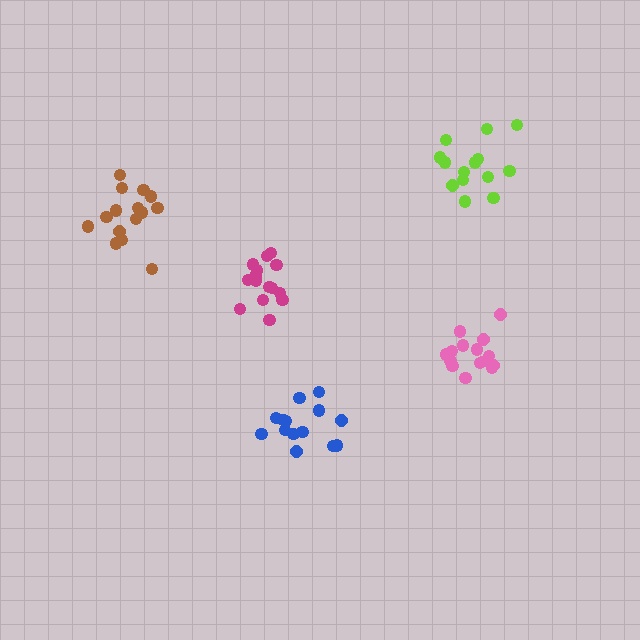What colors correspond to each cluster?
The clusters are colored: pink, lime, blue, brown, magenta.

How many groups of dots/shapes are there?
There are 5 groups.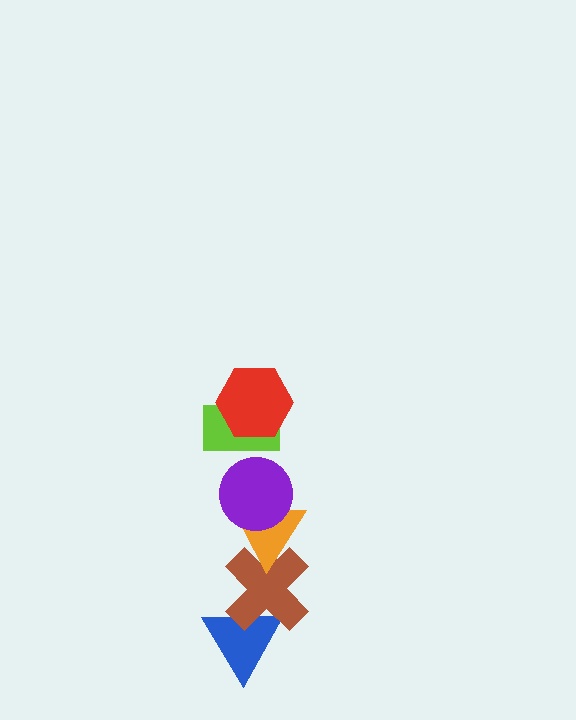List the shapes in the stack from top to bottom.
From top to bottom: the red hexagon, the lime rectangle, the purple circle, the orange triangle, the brown cross, the blue triangle.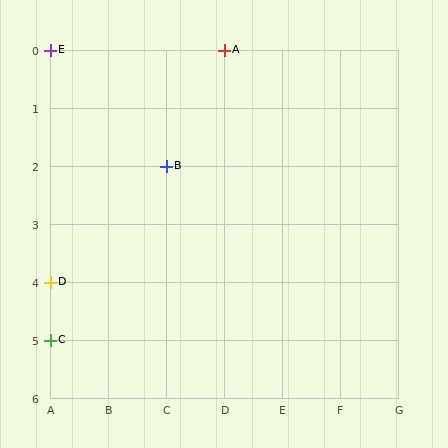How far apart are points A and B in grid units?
Points A and B are 1 column and 2 rows apart (about 2.2 grid units diagonally).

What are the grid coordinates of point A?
Point A is at grid coordinates (D, 0).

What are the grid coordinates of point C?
Point C is at grid coordinates (A, 5).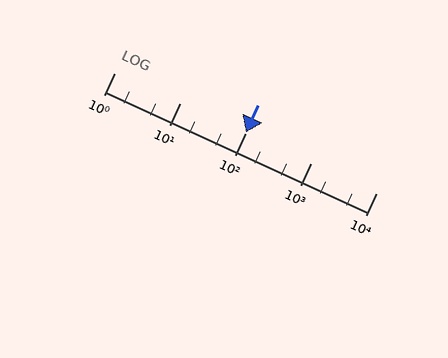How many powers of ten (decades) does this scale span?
The scale spans 4 decades, from 1 to 10000.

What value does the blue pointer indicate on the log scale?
The pointer indicates approximately 100.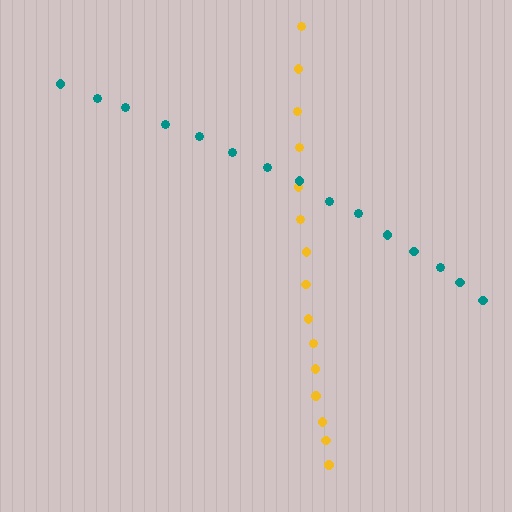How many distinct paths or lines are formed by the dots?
There are 2 distinct paths.